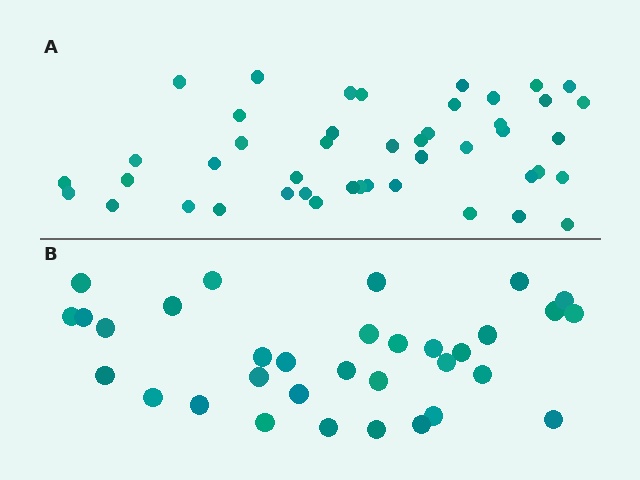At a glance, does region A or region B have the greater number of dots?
Region A (the top region) has more dots.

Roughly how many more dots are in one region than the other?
Region A has roughly 12 or so more dots than region B.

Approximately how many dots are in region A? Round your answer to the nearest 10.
About 40 dots. (The exact count is 45, which rounds to 40.)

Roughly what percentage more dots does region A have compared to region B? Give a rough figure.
About 35% more.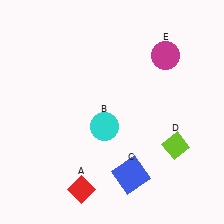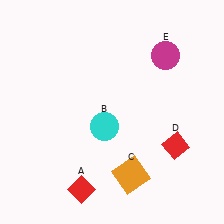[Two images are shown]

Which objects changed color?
C changed from blue to orange. D changed from lime to red.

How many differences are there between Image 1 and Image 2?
There are 2 differences between the two images.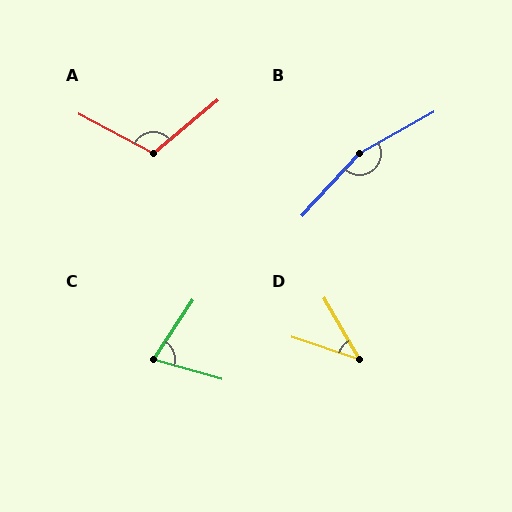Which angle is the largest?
B, at approximately 162 degrees.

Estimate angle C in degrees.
Approximately 72 degrees.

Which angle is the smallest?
D, at approximately 41 degrees.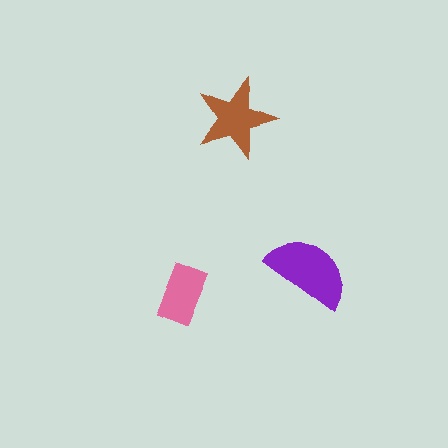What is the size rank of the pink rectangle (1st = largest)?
3rd.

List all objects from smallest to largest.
The pink rectangle, the brown star, the purple semicircle.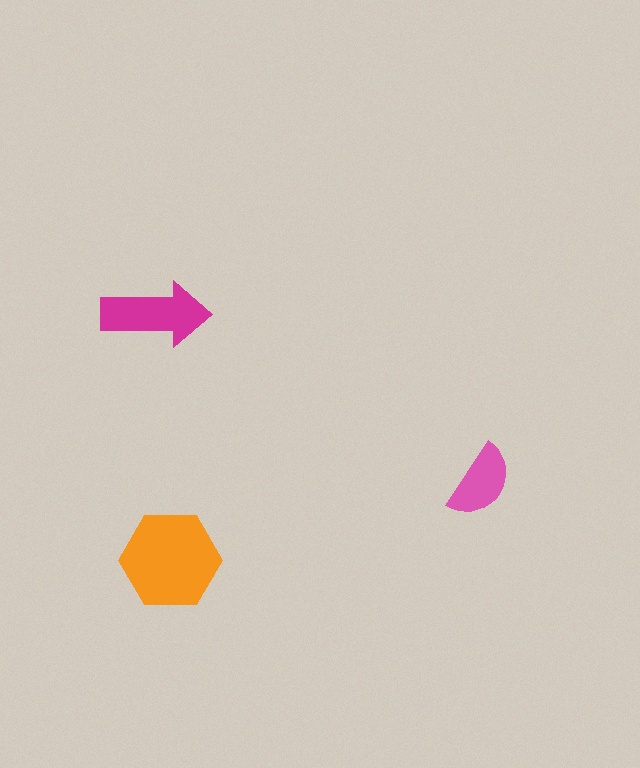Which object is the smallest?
The pink semicircle.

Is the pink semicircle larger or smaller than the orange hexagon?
Smaller.